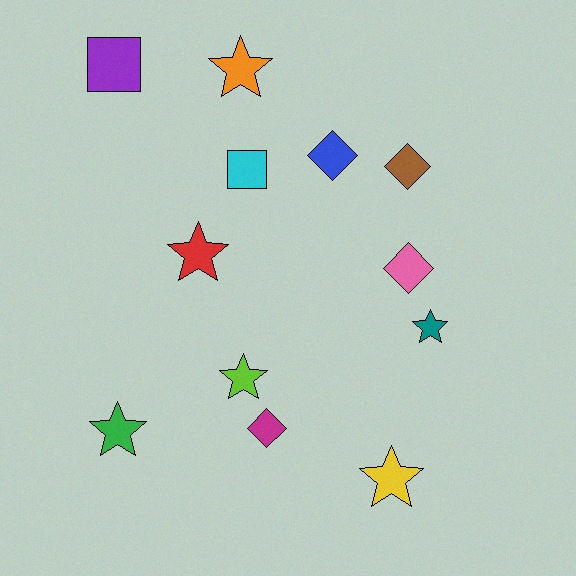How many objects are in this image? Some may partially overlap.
There are 12 objects.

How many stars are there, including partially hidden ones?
There are 6 stars.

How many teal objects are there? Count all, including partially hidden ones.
There is 1 teal object.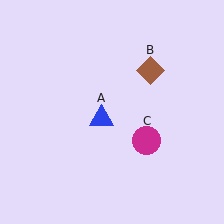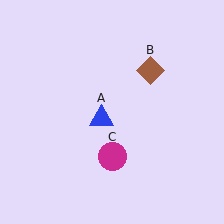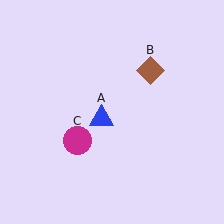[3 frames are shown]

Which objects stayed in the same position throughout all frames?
Blue triangle (object A) and brown diamond (object B) remained stationary.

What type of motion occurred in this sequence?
The magenta circle (object C) rotated clockwise around the center of the scene.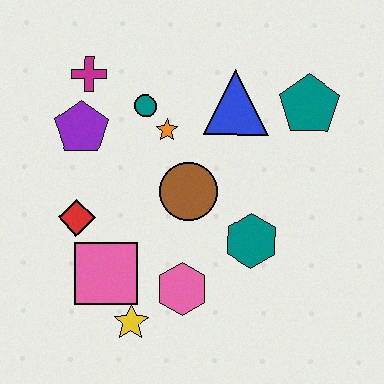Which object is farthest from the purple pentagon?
The teal pentagon is farthest from the purple pentagon.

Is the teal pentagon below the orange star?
No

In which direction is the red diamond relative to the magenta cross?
The red diamond is below the magenta cross.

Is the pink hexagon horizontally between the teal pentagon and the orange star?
Yes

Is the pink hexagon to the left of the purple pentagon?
No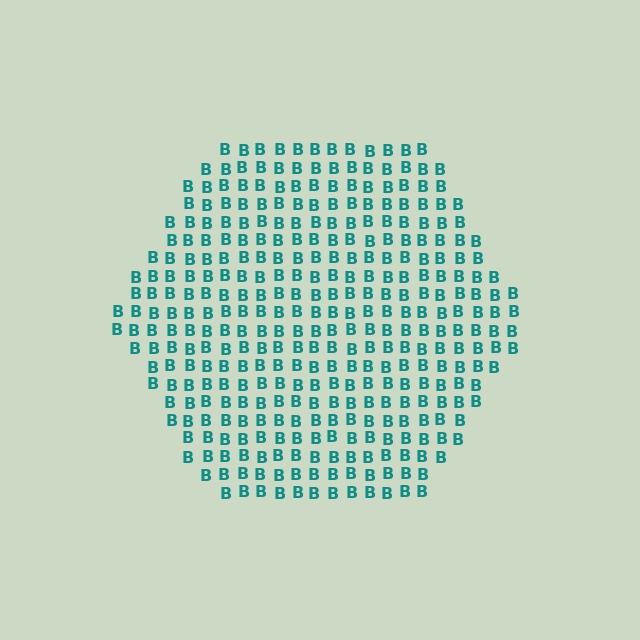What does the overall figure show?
The overall figure shows a hexagon.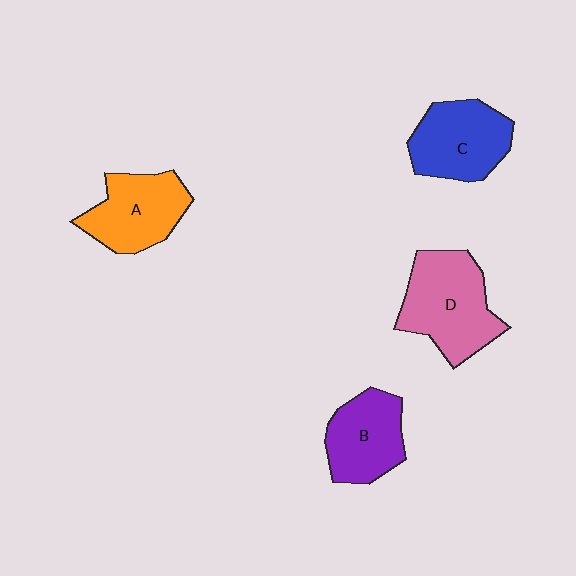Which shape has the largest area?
Shape D (pink).